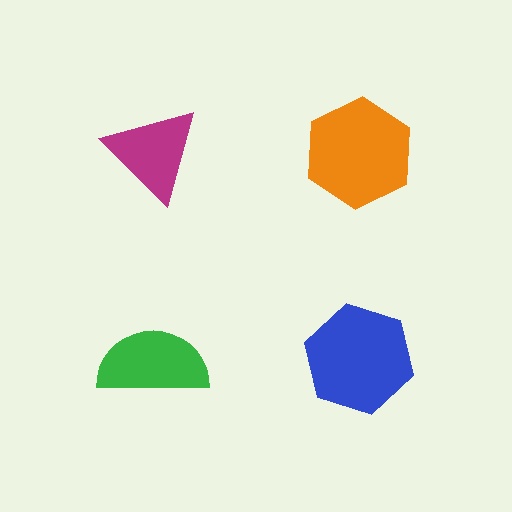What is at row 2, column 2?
A blue hexagon.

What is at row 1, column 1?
A magenta triangle.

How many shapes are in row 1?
2 shapes.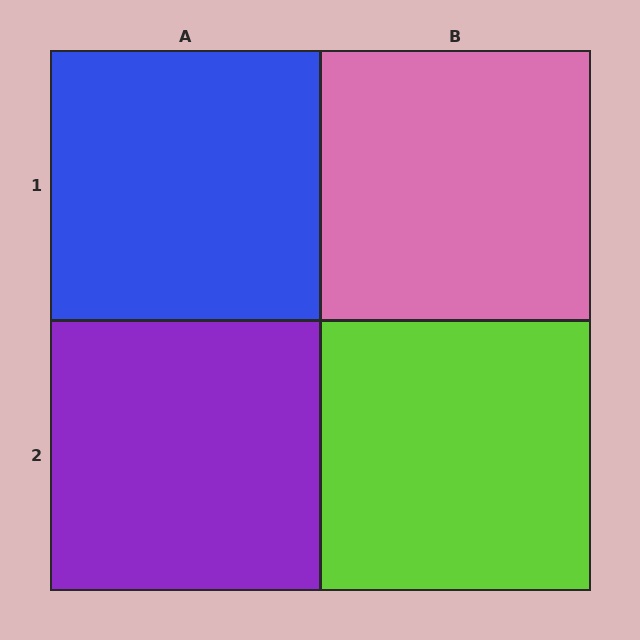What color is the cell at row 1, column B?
Pink.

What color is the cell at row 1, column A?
Blue.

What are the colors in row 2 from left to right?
Purple, lime.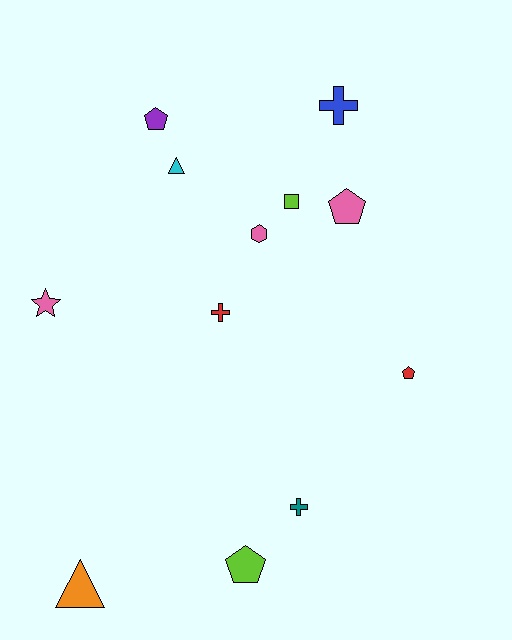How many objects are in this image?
There are 12 objects.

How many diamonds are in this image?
There are no diamonds.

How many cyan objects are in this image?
There is 1 cyan object.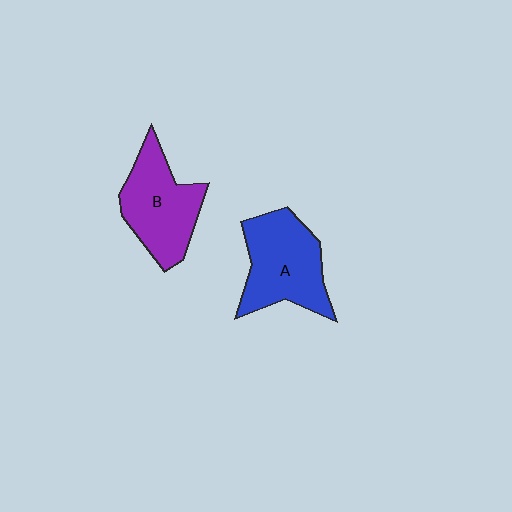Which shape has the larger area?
Shape A (blue).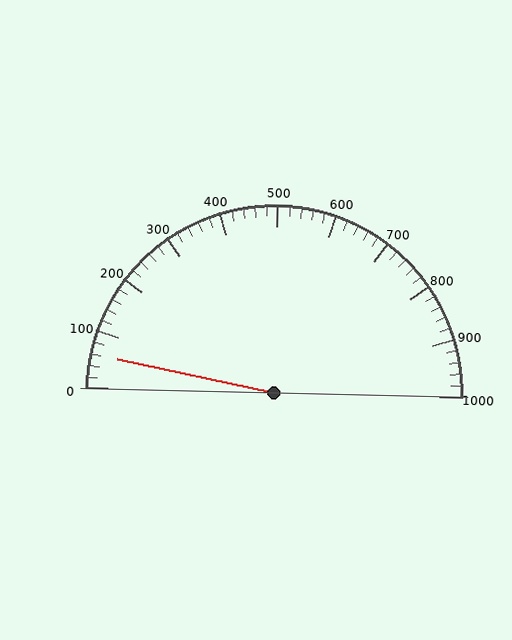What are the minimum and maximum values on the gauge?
The gauge ranges from 0 to 1000.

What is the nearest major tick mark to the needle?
The nearest major tick mark is 100.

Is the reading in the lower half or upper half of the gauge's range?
The reading is in the lower half of the range (0 to 1000).